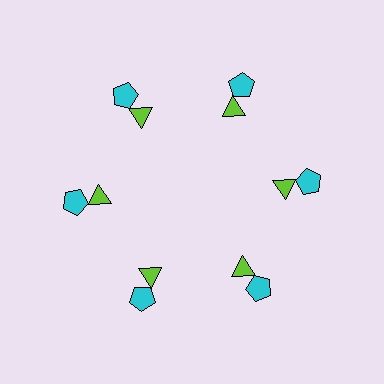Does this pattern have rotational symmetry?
Yes, this pattern has 6-fold rotational symmetry. It looks the same after rotating 60 degrees around the center.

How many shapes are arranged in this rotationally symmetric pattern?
There are 12 shapes, arranged in 6 groups of 2.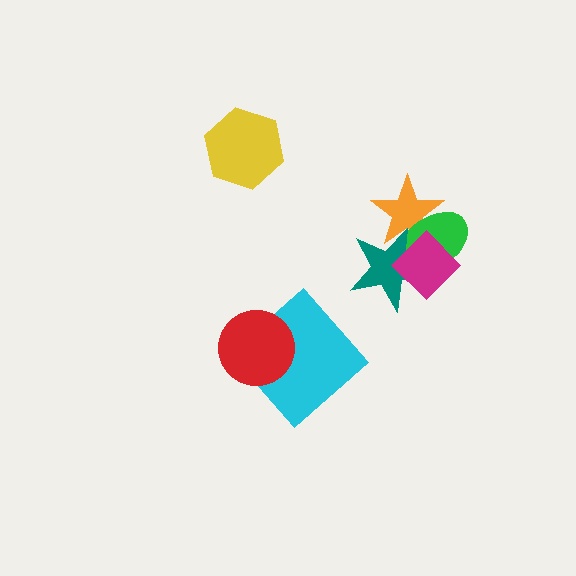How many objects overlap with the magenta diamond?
3 objects overlap with the magenta diamond.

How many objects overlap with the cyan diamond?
1 object overlaps with the cyan diamond.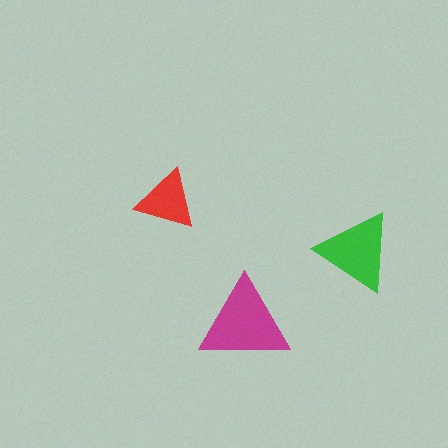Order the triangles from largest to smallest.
the magenta one, the green one, the red one.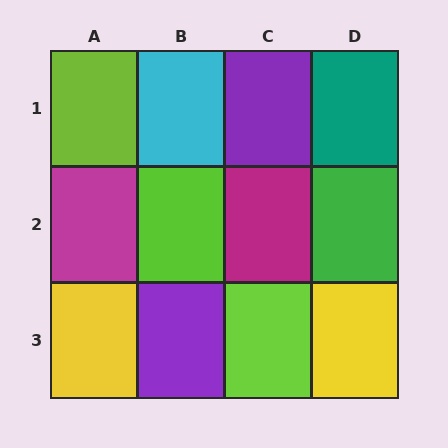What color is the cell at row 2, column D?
Green.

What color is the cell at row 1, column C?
Purple.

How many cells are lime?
3 cells are lime.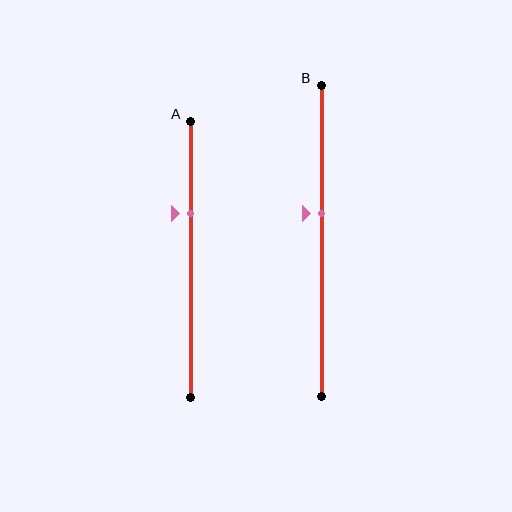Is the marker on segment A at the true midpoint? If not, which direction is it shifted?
No, the marker on segment A is shifted upward by about 17% of the segment length.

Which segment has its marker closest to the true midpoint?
Segment B has its marker closest to the true midpoint.